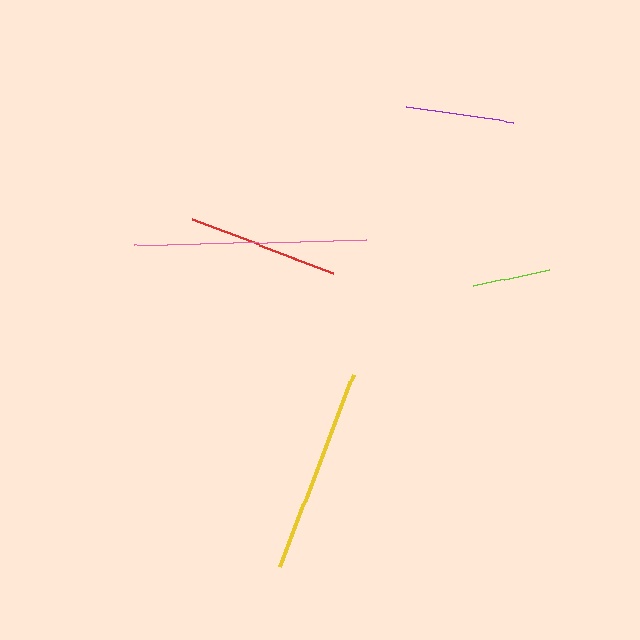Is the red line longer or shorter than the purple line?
The red line is longer than the purple line.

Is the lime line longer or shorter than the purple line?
The purple line is longer than the lime line.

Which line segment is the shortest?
The lime line is the shortest at approximately 78 pixels.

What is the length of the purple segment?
The purple segment is approximately 108 pixels long.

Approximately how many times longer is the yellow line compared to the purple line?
The yellow line is approximately 1.9 times the length of the purple line.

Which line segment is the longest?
The pink line is the longest at approximately 232 pixels.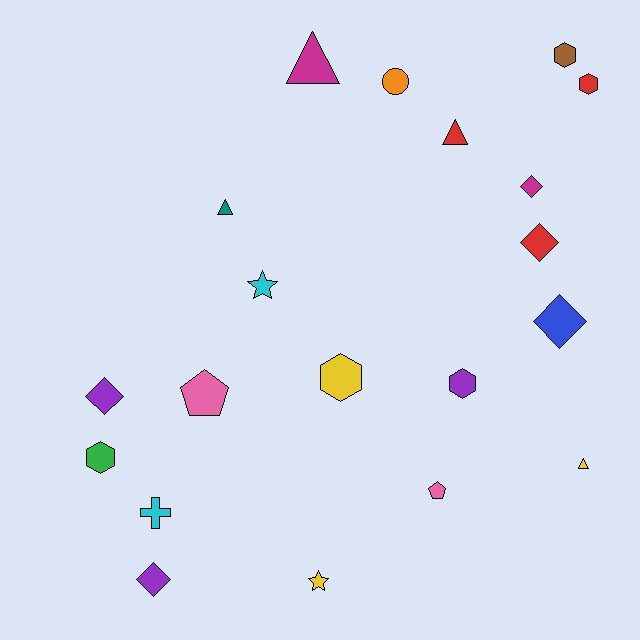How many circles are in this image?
There is 1 circle.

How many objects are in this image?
There are 20 objects.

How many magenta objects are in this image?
There are 2 magenta objects.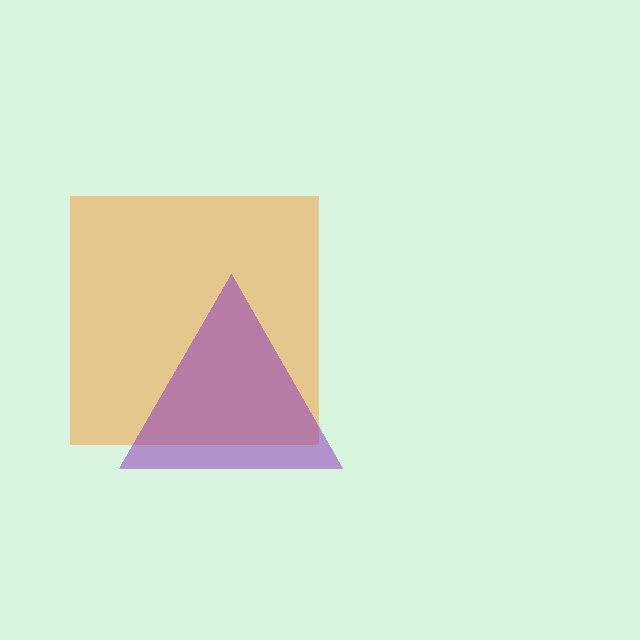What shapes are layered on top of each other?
The layered shapes are: an orange square, a purple triangle.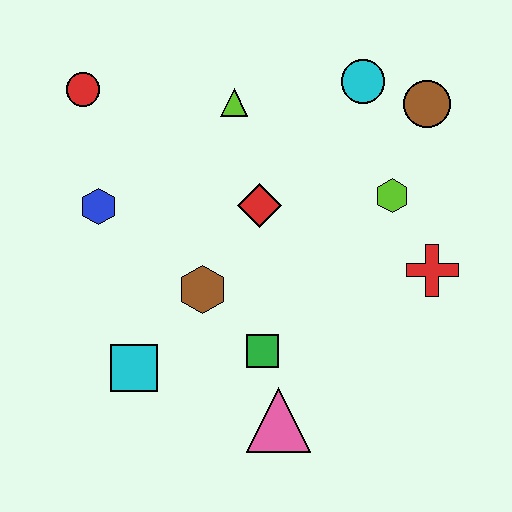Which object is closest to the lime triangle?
The red diamond is closest to the lime triangle.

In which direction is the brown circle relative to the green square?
The brown circle is above the green square.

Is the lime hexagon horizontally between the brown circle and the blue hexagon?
Yes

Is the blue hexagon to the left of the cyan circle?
Yes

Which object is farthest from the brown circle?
The cyan square is farthest from the brown circle.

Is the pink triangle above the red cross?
No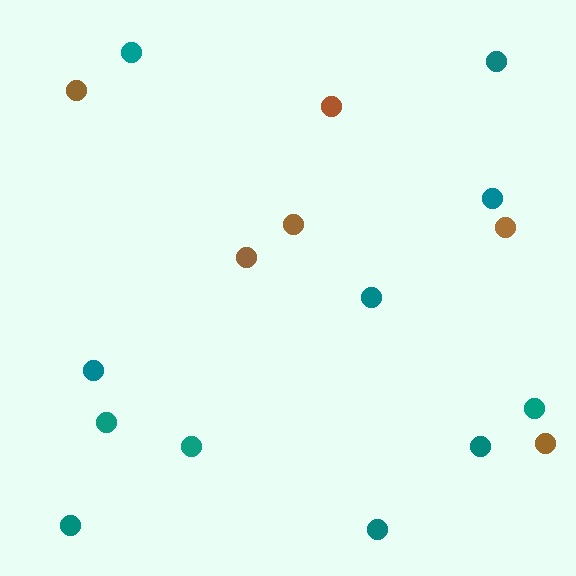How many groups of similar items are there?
There are 2 groups: one group of teal circles (11) and one group of brown circles (6).